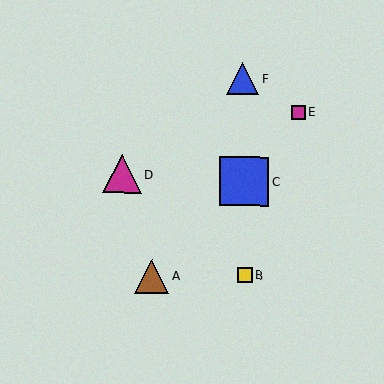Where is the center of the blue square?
The center of the blue square is at (244, 181).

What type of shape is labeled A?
Shape A is a brown triangle.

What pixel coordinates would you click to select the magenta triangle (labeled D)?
Click at (122, 174) to select the magenta triangle D.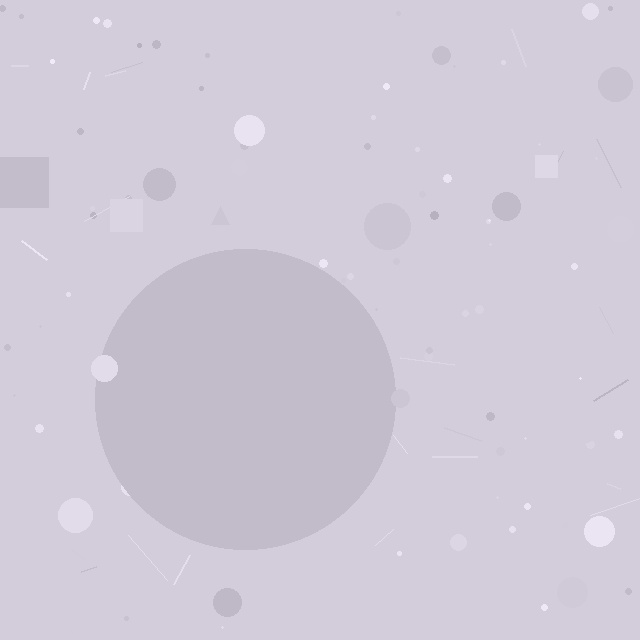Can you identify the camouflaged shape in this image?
The camouflaged shape is a circle.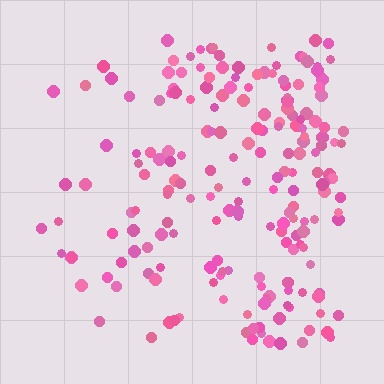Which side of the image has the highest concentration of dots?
The right.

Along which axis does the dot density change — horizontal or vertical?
Horizontal.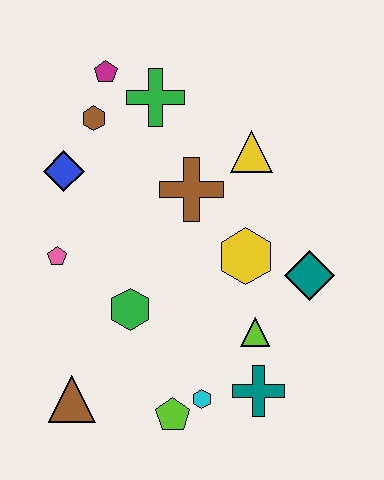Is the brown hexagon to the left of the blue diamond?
No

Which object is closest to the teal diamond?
The yellow hexagon is closest to the teal diamond.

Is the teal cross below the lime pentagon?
No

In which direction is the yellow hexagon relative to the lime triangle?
The yellow hexagon is above the lime triangle.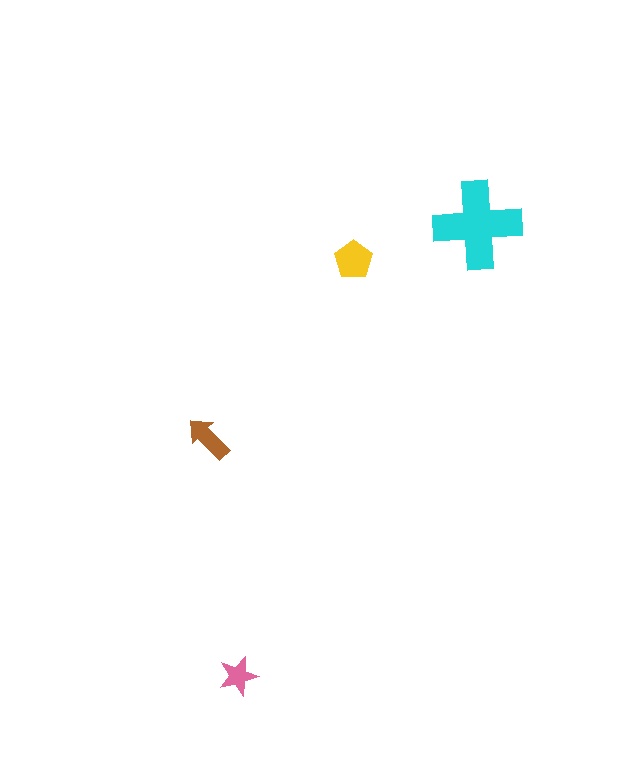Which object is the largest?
The cyan cross.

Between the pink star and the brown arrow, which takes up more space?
The brown arrow.